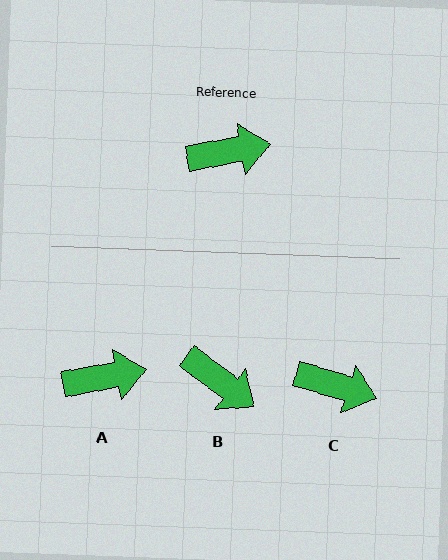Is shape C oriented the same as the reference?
No, it is off by about 27 degrees.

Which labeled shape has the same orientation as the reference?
A.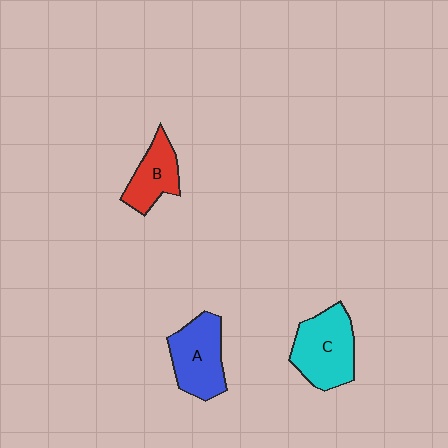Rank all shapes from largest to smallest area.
From largest to smallest: C (cyan), A (blue), B (red).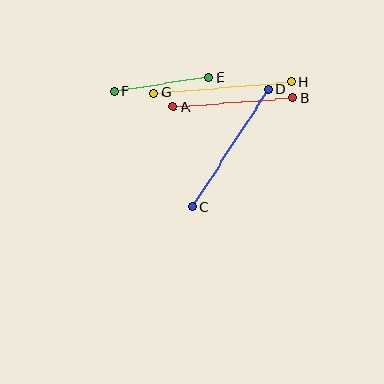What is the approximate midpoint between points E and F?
The midpoint is at approximately (162, 85) pixels.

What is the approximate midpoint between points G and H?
The midpoint is at approximately (223, 87) pixels.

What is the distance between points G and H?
The distance is approximately 138 pixels.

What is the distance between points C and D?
The distance is approximately 140 pixels.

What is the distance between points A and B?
The distance is approximately 120 pixels.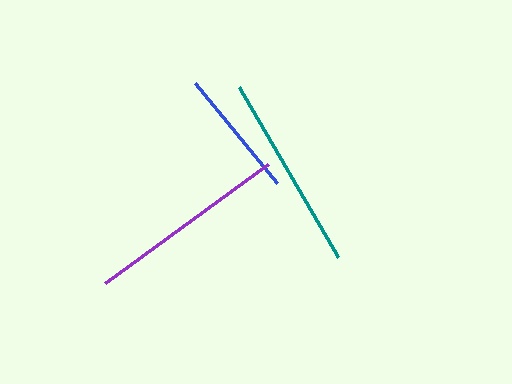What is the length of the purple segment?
The purple segment is approximately 202 pixels long.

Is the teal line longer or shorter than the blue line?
The teal line is longer than the blue line.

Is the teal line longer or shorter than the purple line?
The purple line is longer than the teal line.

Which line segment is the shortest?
The blue line is the shortest at approximately 129 pixels.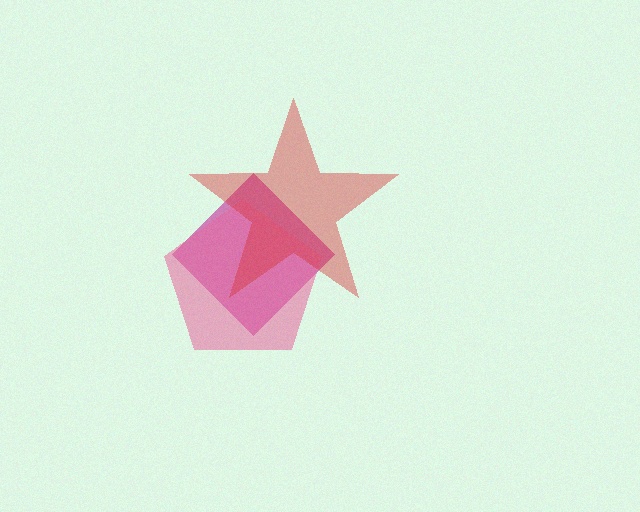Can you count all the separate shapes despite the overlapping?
Yes, there are 3 separate shapes.